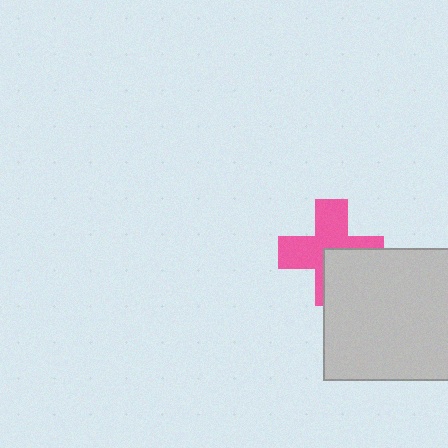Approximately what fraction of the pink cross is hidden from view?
Roughly 37% of the pink cross is hidden behind the light gray square.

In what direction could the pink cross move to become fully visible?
The pink cross could move toward the upper-left. That would shift it out from behind the light gray square entirely.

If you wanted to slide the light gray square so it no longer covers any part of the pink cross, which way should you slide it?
Slide it toward the lower-right — that is the most direct way to separate the two shapes.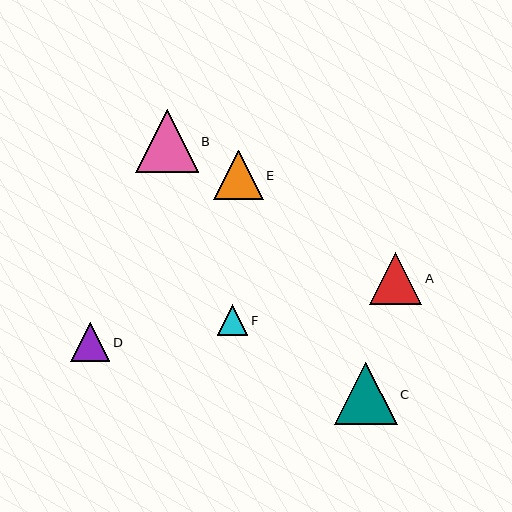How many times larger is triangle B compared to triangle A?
Triangle B is approximately 1.2 times the size of triangle A.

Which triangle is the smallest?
Triangle F is the smallest with a size of approximately 30 pixels.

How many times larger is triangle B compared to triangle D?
Triangle B is approximately 1.6 times the size of triangle D.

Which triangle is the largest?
Triangle B is the largest with a size of approximately 62 pixels.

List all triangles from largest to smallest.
From largest to smallest: B, C, A, E, D, F.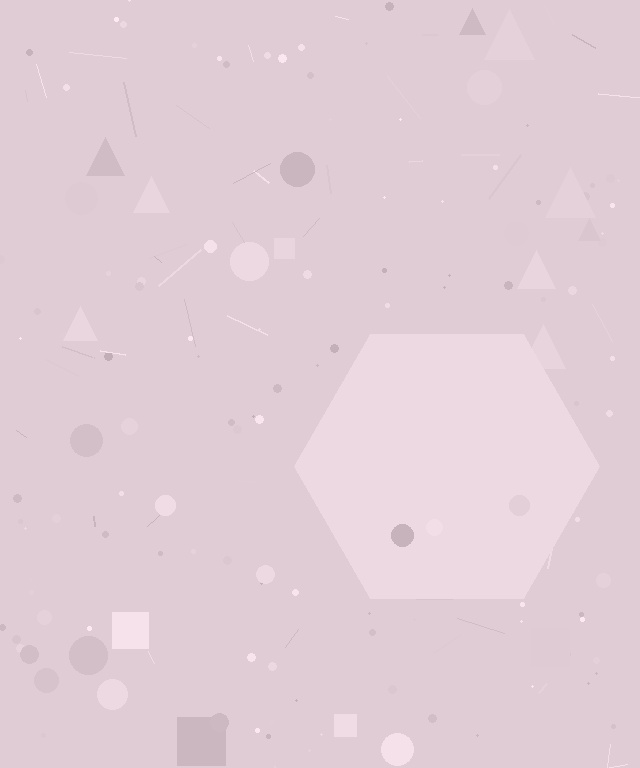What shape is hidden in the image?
A hexagon is hidden in the image.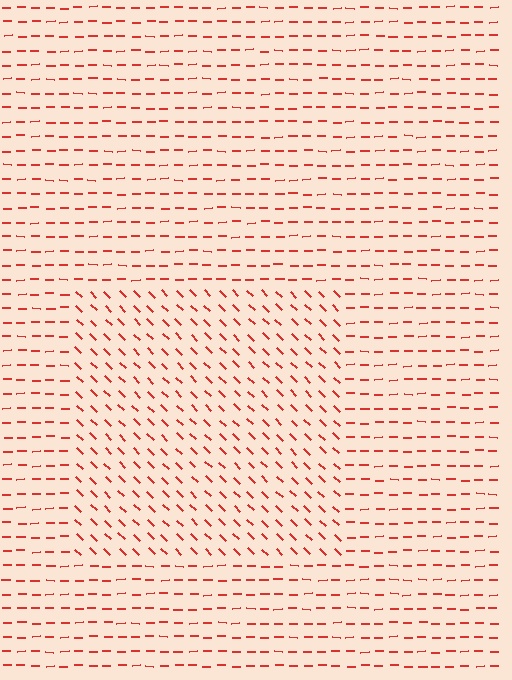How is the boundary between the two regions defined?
The boundary is defined purely by a change in line orientation (approximately 45 degrees difference). All lines are the same color and thickness.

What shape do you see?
I see a rectangle.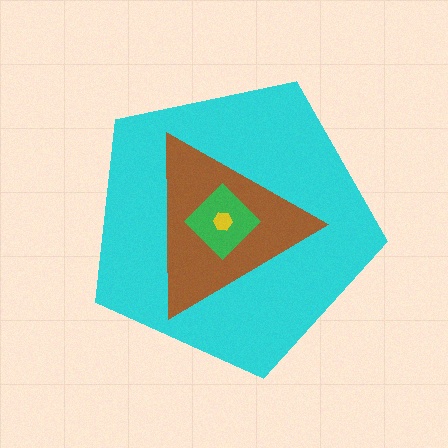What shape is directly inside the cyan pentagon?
The brown triangle.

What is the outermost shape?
The cyan pentagon.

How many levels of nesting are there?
4.